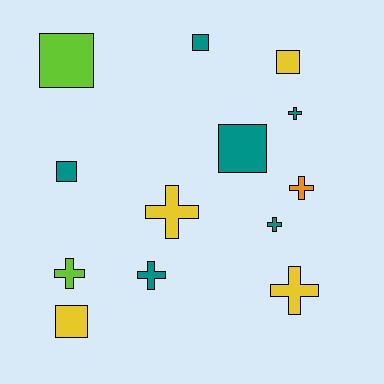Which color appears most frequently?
Teal, with 6 objects.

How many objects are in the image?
There are 13 objects.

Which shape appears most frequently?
Cross, with 7 objects.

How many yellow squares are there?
There are 2 yellow squares.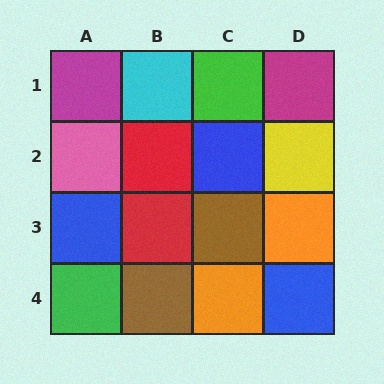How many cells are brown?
2 cells are brown.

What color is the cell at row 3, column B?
Red.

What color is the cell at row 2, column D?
Yellow.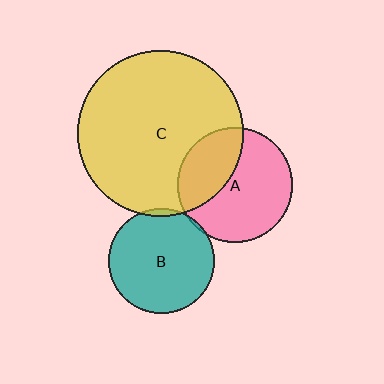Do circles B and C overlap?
Yes.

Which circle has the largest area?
Circle C (yellow).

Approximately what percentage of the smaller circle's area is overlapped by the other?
Approximately 5%.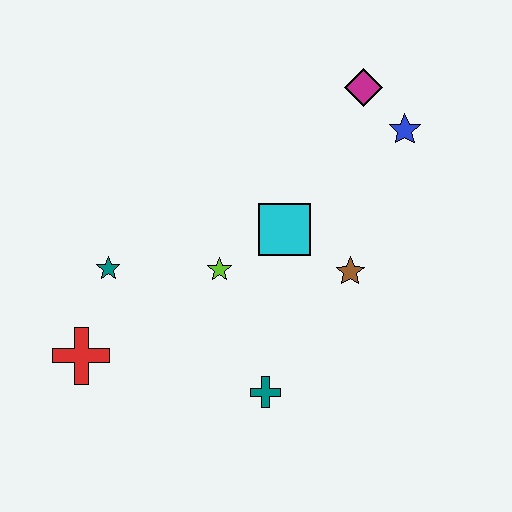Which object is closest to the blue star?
The magenta diamond is closest to the blue star.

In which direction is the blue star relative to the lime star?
The blue star is to the right of the lime star.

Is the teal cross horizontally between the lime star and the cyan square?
Yes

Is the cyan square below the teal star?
No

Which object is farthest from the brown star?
The red cross is farthest from the brown star.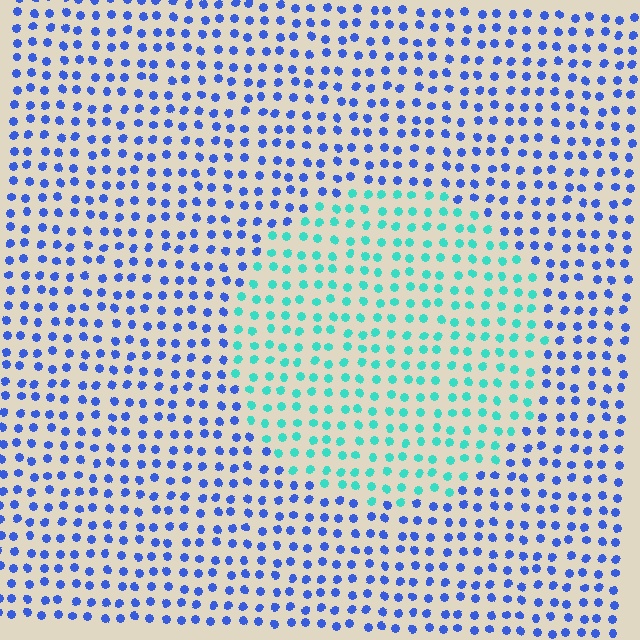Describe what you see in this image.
The image is filled with small blue elements in a uniform arrangement. A circle-shaped region is visible where the elements are tinted to a slightly different hue, forming a subtle color boundary.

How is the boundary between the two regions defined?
The boundary is defined purely by a slight shift in hue (about 56 degrees). Spacing, size, and orientation are identical on both sides.